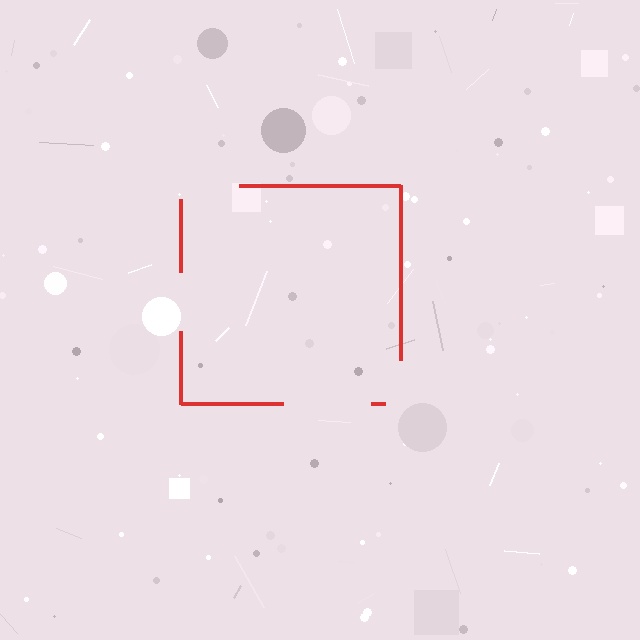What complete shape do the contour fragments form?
The contour fragments form a square.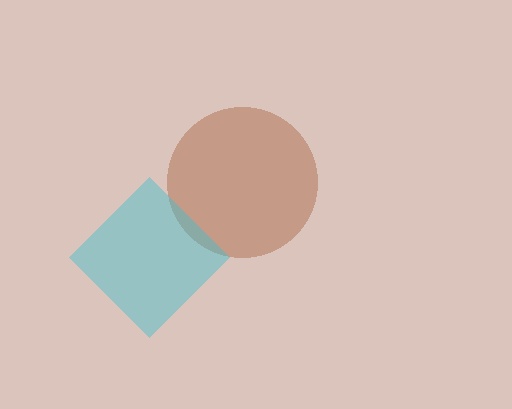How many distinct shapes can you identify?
There are 2 distinct shapes: a brown circle, a cyan diamond.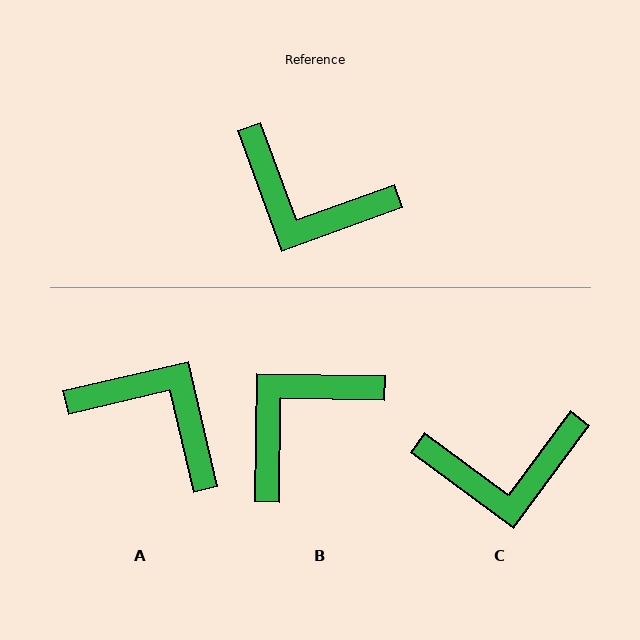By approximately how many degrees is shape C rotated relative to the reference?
Approximately 34 degrees counter-clockwise.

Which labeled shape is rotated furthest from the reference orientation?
A, about 173 degrees away.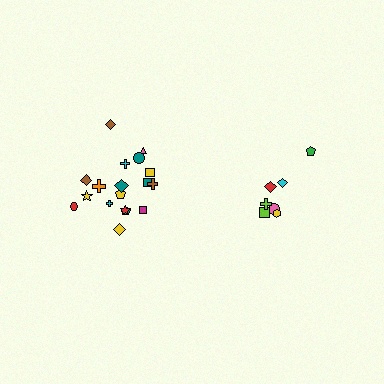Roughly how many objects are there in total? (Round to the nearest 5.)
Roughly 25 objects in total.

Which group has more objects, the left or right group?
The left group.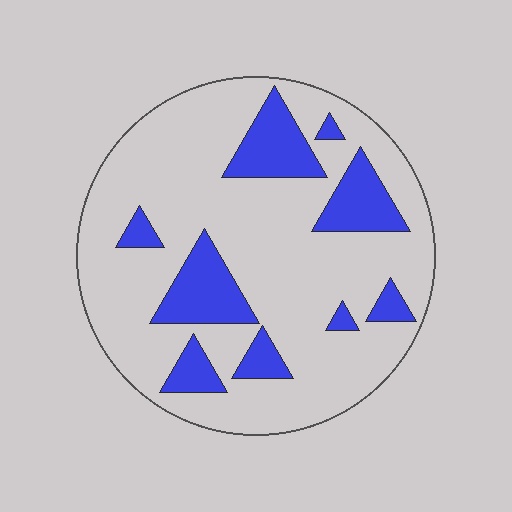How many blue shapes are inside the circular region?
9.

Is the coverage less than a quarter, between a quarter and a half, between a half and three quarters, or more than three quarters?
Less than a quarter.